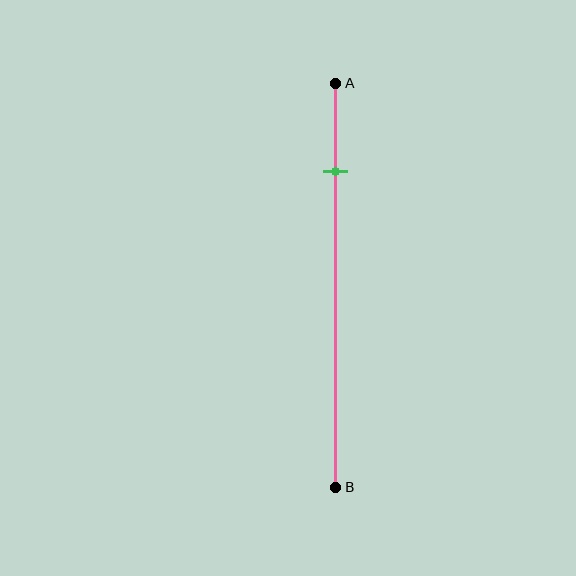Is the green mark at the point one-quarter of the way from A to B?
No, the mark is at about 20% from A, not at the 25% one-quarter point.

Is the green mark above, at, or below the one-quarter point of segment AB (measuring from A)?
The green mark is above the one-quarter point of segment AB.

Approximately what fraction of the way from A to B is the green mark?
The green mark is approximately 20% of the way from A to B.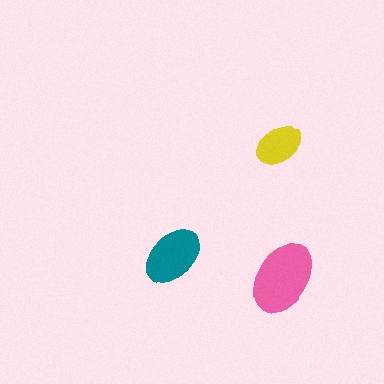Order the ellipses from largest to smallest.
the pink one, the teal one, the yellow one.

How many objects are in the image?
There are 3 objects in the image.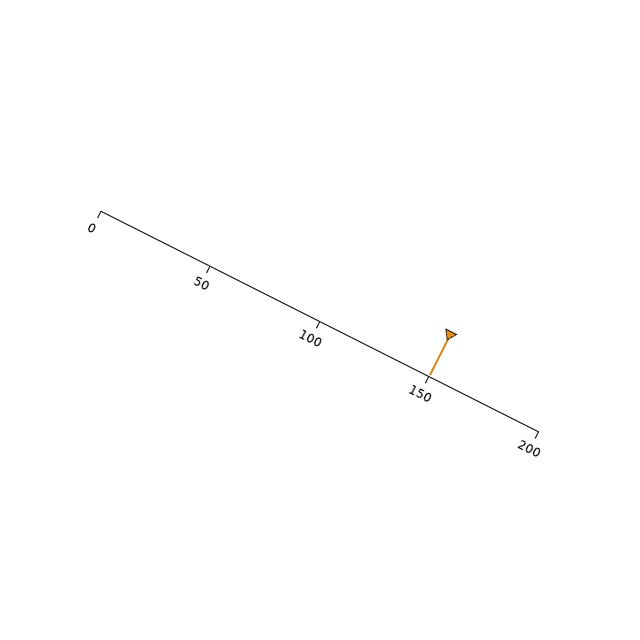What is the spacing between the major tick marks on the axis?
The major ticks are spaced 50 apart.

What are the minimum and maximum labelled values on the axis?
The axis runs from 0 to 200.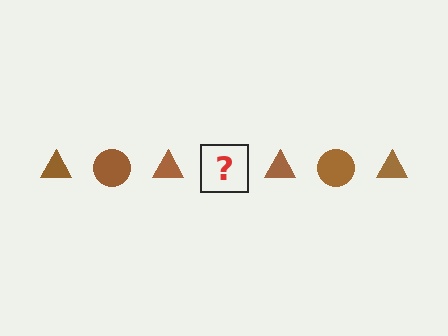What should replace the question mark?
The question mark should be replaced with a brown circle.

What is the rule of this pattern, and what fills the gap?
The rule is that the pattern cycles through triangle, circle shapes in brown. The gap should be filled with a brown circle.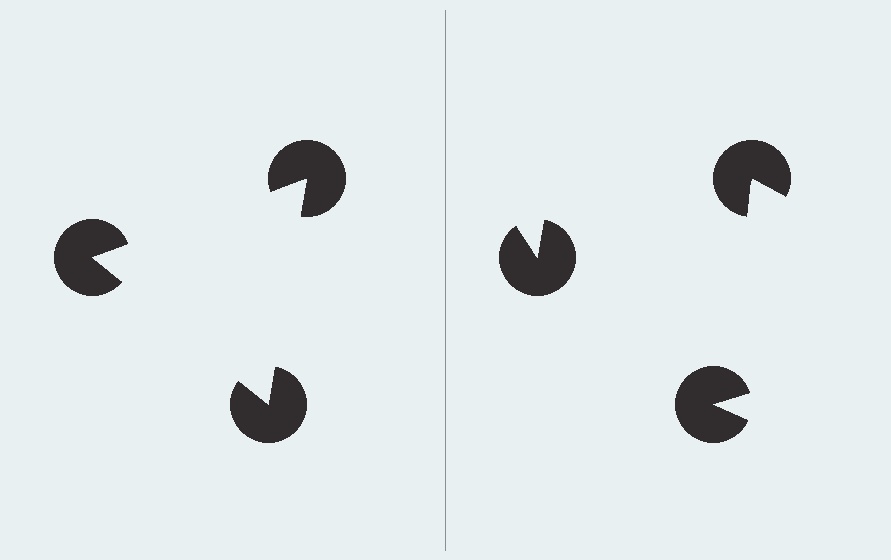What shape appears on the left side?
An illusory triangle.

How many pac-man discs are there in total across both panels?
6 — 3 on each side.